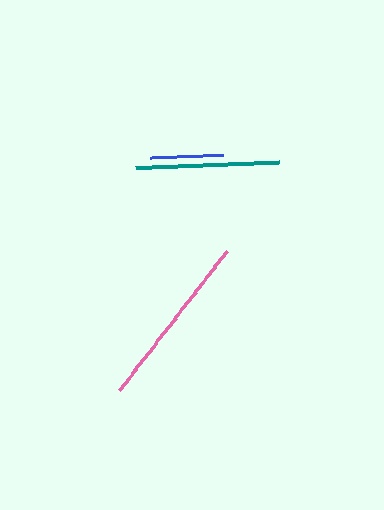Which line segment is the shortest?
The blue line is the shortest at approximately 73 pixels.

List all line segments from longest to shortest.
From longest to shortest: pink, teal, blue.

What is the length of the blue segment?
The blue segment is approximately 73 pixels long.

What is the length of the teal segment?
The teal segment is approximately 144 pixels long.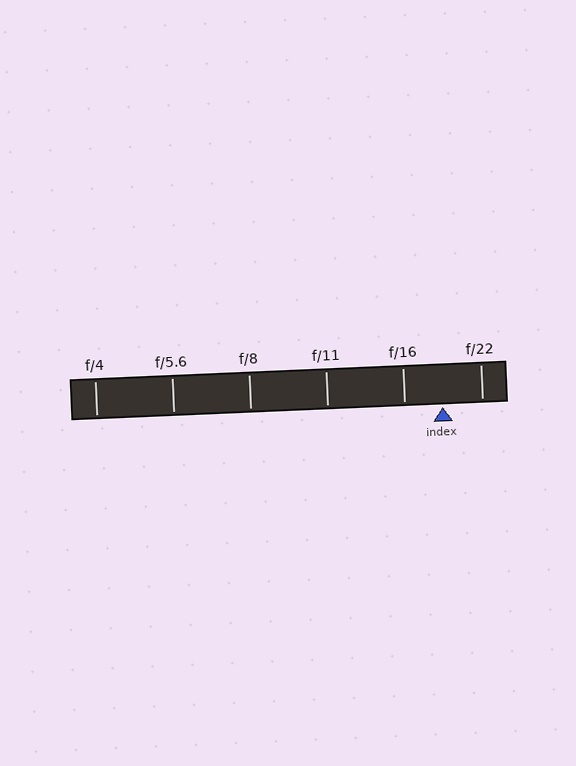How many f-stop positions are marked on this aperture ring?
There are 6 f-stop positions marked.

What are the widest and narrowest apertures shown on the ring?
The widest aperture shown is f/4 and the narrowest is f/22.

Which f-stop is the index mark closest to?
The index mark is closest to f/16.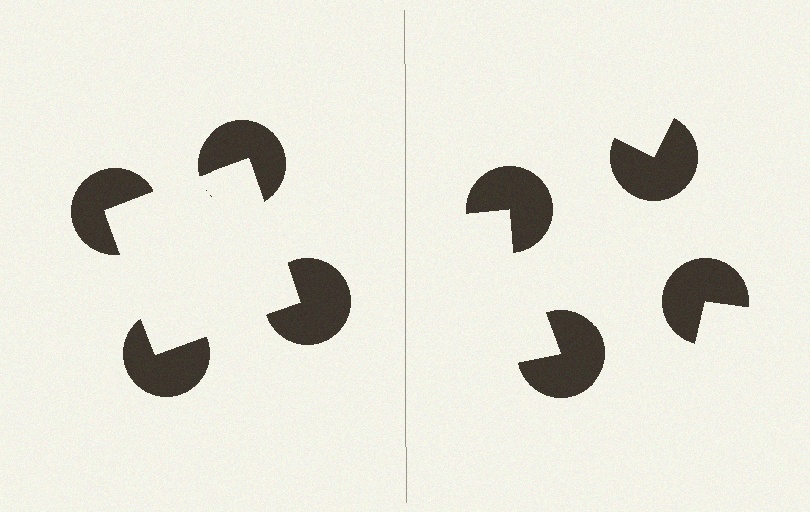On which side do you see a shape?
An illusory square appears on the left side. On the right side the wedge cuts are rotated, so no coherent shape forms.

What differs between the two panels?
The pac-man discs are positioned identically on both sides; only the wedge orientations differ. On the left they align to a square; on the right they are misaligned.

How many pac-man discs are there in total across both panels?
8 — 4 on each side.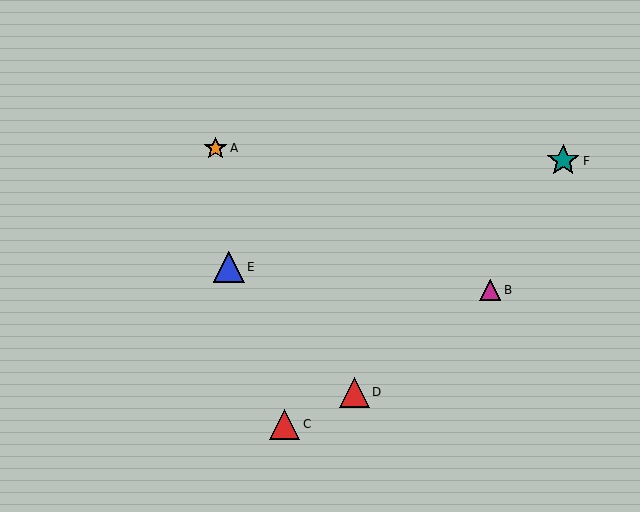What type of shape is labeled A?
Shape A is an orange star.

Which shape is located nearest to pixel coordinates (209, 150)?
The orange star (labeled A) at (215, 148) is nearest to that location.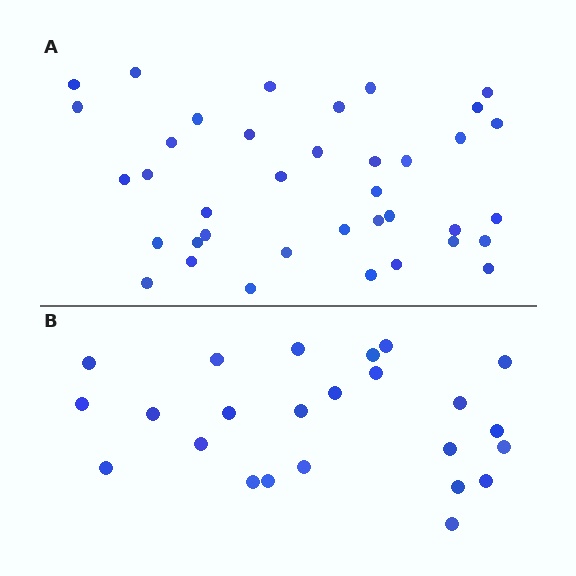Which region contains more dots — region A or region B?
Region A (the top region) has more dots.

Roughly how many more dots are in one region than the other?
Region A has approximately 15 more dots than region B.